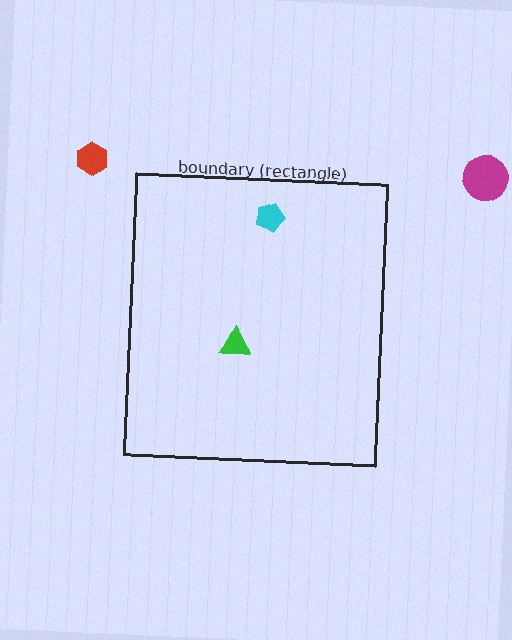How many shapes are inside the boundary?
2 inside, 2 outside.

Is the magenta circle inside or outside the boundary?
Outside.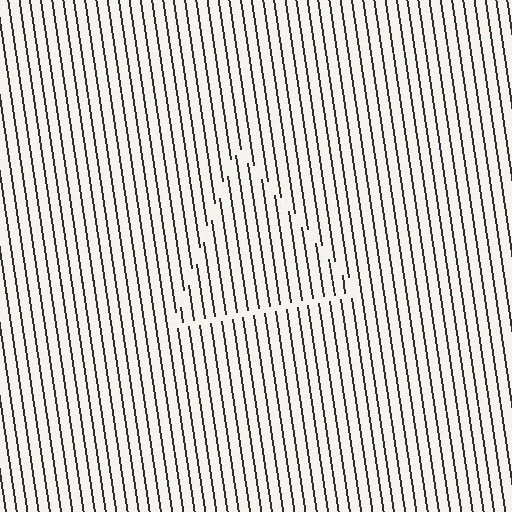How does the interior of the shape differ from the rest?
The interior of the shape contains the same grating, shifted by half a period — the contour is defined by the phase discontinuity where line-ends from the inner and outer gratings abut.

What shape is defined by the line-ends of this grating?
An illusory triangle. The interior of the shape contains the same grating, shifted by half a period — the contour is defined by the phase discontinuity where line-ends from the inner and outer gratings abut.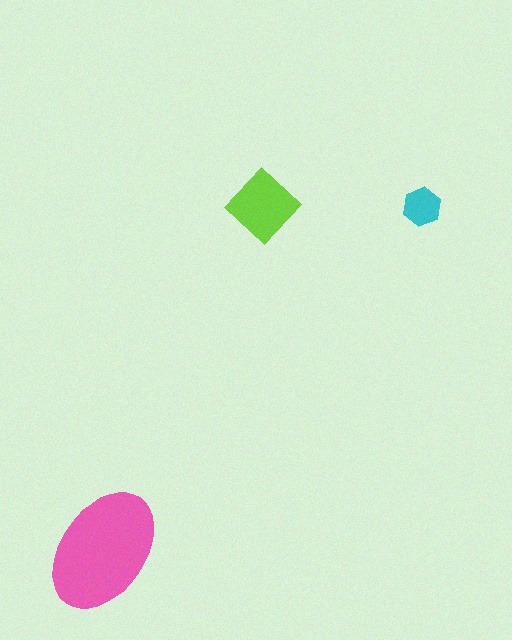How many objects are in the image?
There are 3 objects in the image.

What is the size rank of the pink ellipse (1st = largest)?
1st.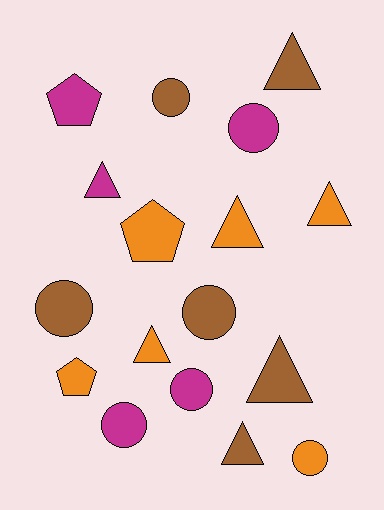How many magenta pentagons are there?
There is 1 magenta pentagon.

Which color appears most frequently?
Orange, with 6 objects.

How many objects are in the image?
There are 17 objects.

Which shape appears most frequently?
Circle, with 7 objects.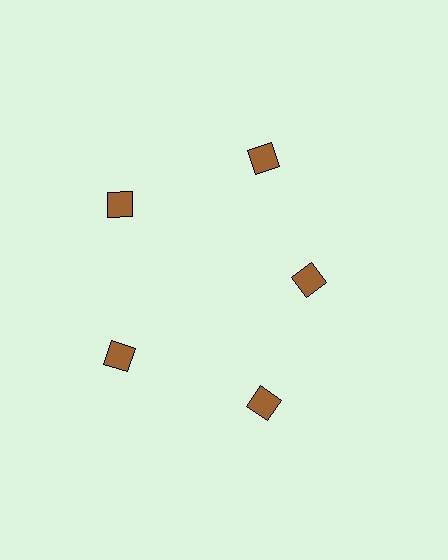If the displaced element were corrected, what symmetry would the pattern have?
It would have 5-fold rotational symmetry — the pattern would map onto itself every 72 degrees.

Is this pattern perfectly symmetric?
No. The 5 brown diamonds are arranged in a ring, but one element near the 3 o'clock position is pulled inward toward the center, breaking the 5-fold rotational symmetry.